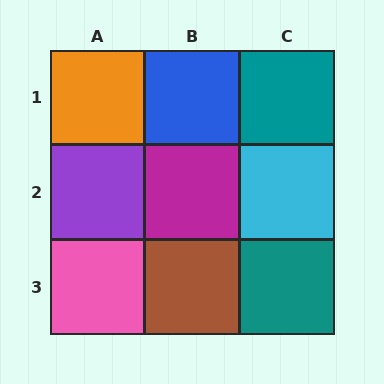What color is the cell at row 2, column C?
Cyan.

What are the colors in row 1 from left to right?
Orange, blue, teal.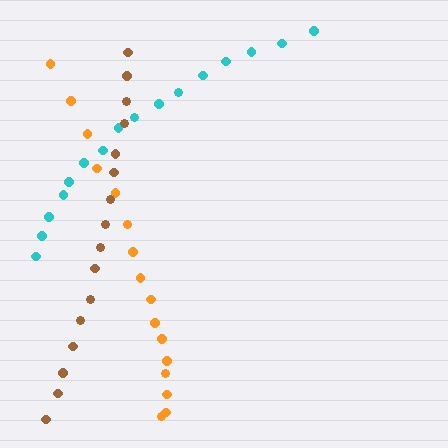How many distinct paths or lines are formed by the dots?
There are 3 distinct paths.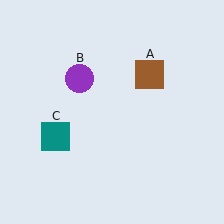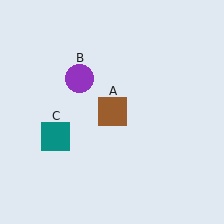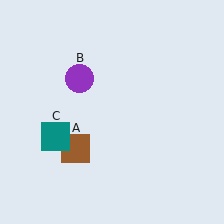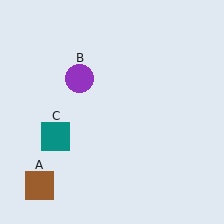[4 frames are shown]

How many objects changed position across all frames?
1 object changed position: brown square (object A).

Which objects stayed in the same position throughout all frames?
Purple circle (object B) and teal square (object C) remained stationary.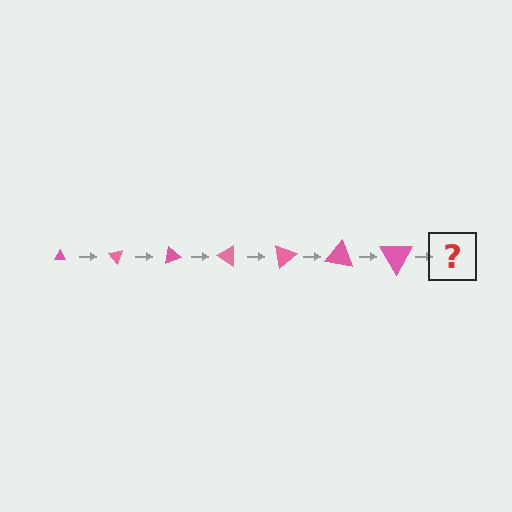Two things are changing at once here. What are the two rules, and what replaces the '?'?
The two rules are that the triangle grows larger each step and it rotates 50 degrees each step. The '?' should be a triangle, larger than the previous one and rotated 350 degrees from the start.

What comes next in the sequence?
The next element should be a triangle, larger than the previous one and rotated 350 degrees from the start.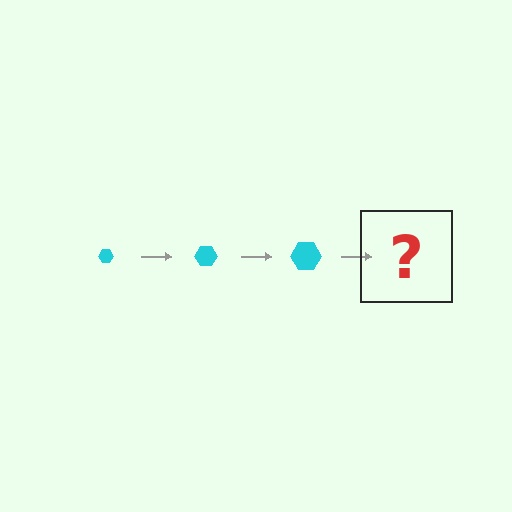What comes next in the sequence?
The next element should be a cyan hexagon, larger than the previous one.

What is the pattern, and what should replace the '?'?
The pattern is that the hexagon gets progressively larger each step. The '?' should be a cyan hexagon, larger than the previous one.